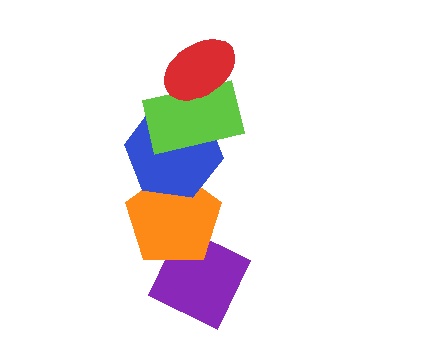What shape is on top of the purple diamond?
The orange pentagon is on top of the purple diamond.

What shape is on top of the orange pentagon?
The blue hexagon is on top of the orange pentagon.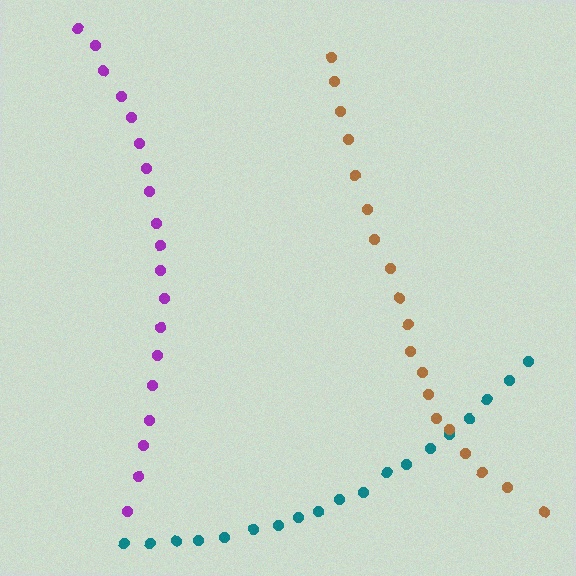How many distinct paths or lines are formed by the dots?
There are 3 distinct paths.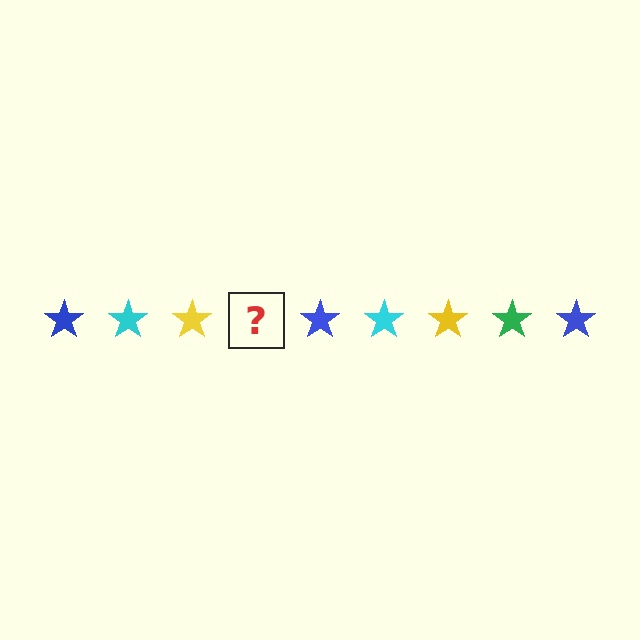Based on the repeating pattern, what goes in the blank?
The blank should be a green star.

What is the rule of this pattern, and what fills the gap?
The rule is that the pattern cycles through blue, cyan, yellow, green stars. The gap should be filled with a green star.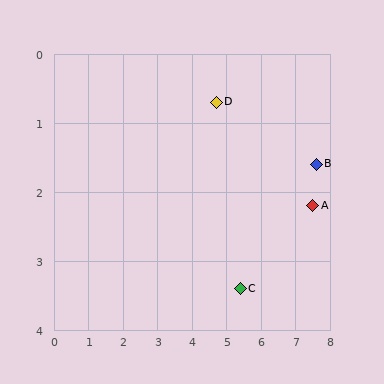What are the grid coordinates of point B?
Point B is at approximately (7.6, 1.6).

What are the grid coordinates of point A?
Point A is at approximately (7.5, 2.2).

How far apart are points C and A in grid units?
Points C and A are about 2.4 grid units apart.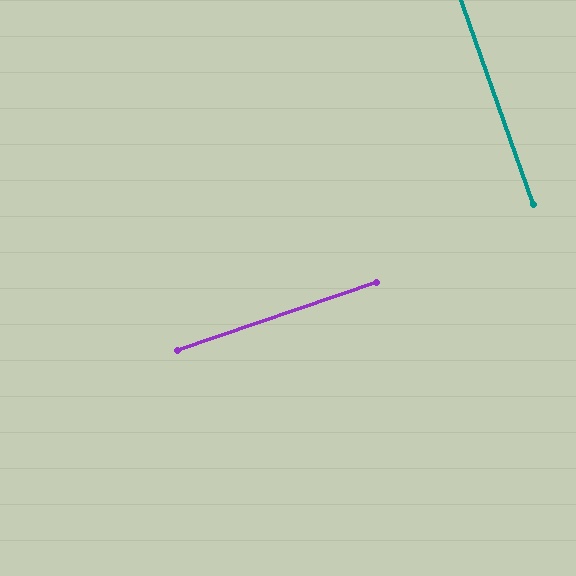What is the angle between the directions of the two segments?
Approximately 89 degrees.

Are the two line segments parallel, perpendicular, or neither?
Perpendicular — they meet at approximately 89°.